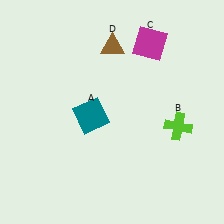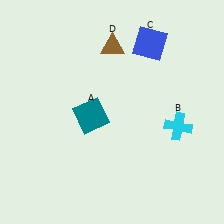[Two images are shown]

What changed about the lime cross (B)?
In Image 1, B is lime. In Image 2, it changed to cyan.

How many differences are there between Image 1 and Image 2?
There are 2 differences between the two images.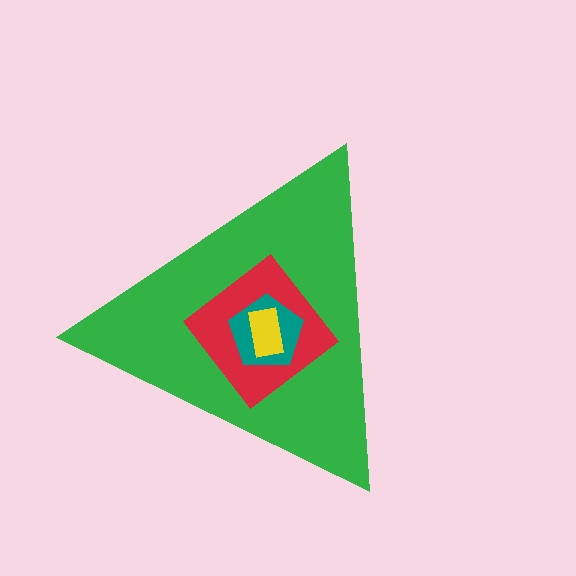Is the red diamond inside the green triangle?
Yes.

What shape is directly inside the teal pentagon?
The yellow rectangle.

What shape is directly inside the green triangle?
The red diamond.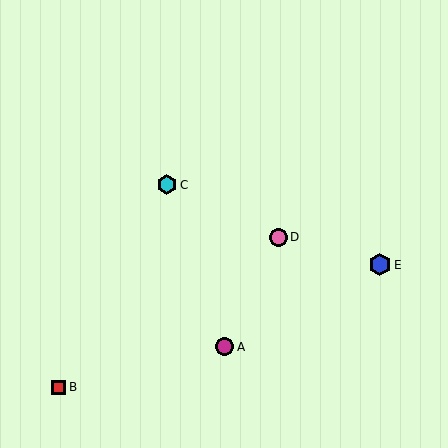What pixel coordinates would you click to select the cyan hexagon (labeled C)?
Click at (167, 185) to select the cyan hexagon C.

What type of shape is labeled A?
Shape A is a magenta circle.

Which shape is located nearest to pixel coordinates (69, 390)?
The red square (labeled B) at (59, 387) is nearest to that location.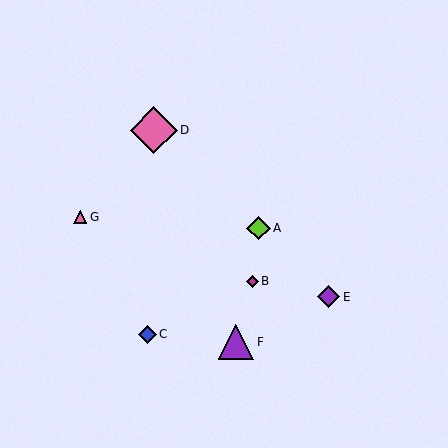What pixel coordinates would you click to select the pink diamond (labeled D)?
Click at (154, 130) to select the pink diamond D.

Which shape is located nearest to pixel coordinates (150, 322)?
The blue diamond (labeled C) at (148, 334) is nearest to that location.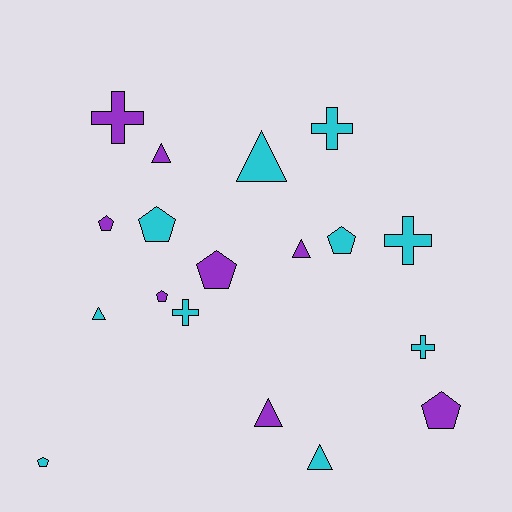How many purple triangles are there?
There are 3 purple triangles.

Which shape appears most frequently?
Pentagon, with 7 objects.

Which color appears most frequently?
Cyan, with 10 objects.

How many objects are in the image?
There are 18 objects.